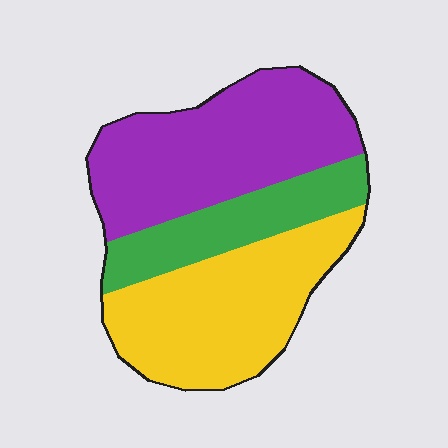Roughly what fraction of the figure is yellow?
Yellow takes up about three eighths (3/8) of the figure.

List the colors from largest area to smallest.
From largest to smallest: purple, yellow, green.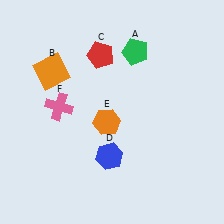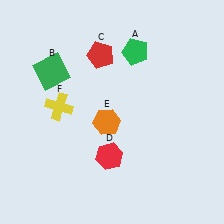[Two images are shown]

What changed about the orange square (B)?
In Image 1, B is orange. In Image 2, it changed to green.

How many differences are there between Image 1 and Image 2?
There are 3 differences between the two images.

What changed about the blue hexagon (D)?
In Image 1, D is blue. In Image 2, it changed to red.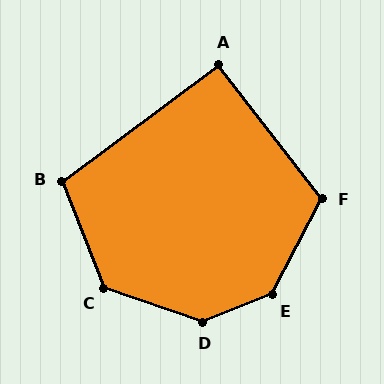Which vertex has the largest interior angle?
D, at approximately 140 degrees.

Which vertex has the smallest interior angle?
A, at approximately 91 degrees.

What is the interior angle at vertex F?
Approximately 115 degrees (obtuse).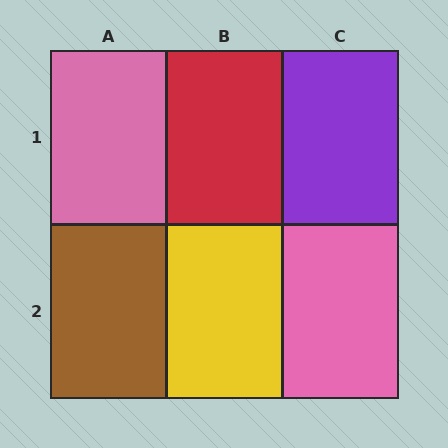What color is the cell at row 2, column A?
Brown.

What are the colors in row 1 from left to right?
Pink, red, purple.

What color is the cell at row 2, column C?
Pink.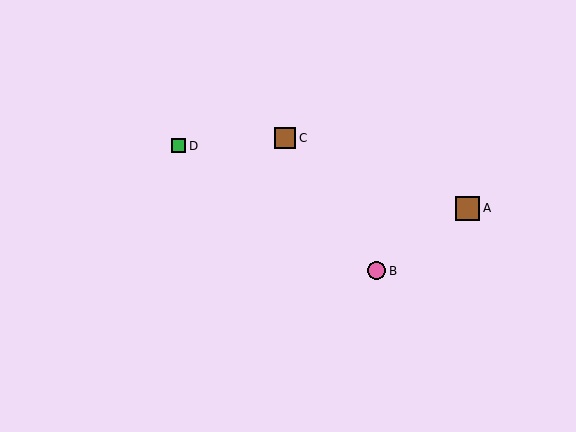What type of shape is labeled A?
Shape A is a brown square.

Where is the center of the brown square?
The center of the brown square is at (467, 208).